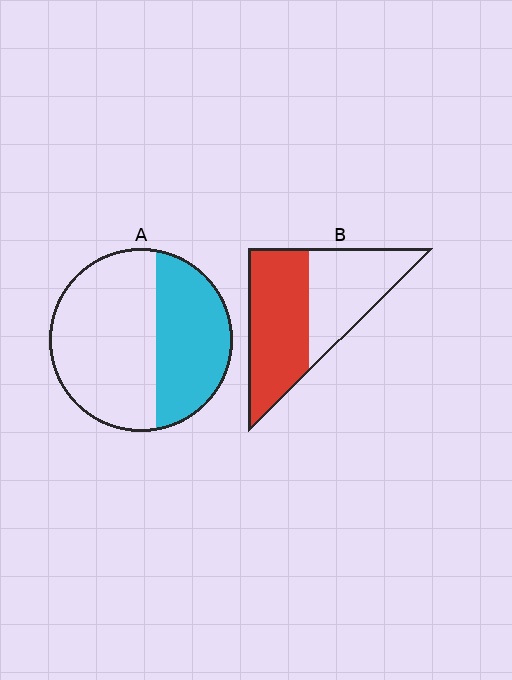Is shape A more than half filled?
No.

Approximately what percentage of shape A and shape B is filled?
A is approximately 40% and B is approximately 55%.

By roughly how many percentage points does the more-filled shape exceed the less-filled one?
By roughly 15 percentage points (B over A).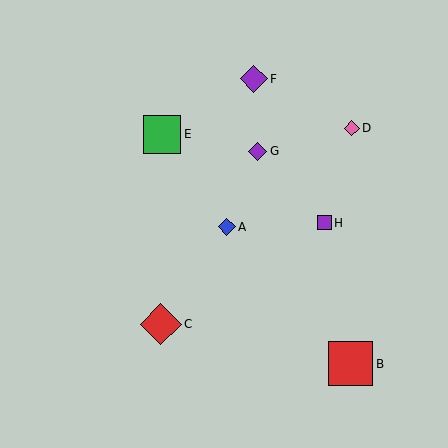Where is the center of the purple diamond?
The center of the purple diamond is at (258, 151).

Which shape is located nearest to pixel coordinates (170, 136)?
The green square (labeled E) at (162, 134) is nearest to that location.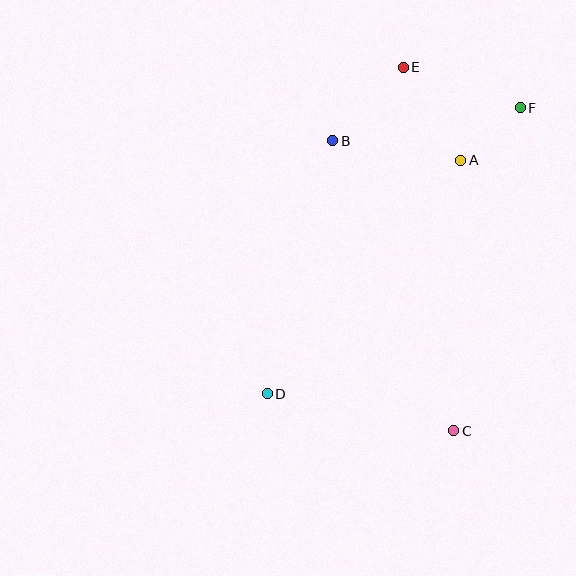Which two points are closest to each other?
Points A and F are closest to each other.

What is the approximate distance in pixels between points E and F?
The distance between E and F is approximately 124 pixels.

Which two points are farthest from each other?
Points D and F are farthest from each other.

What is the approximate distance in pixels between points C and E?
The distance between C and E is approximately 367 pixels.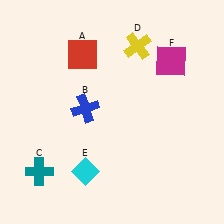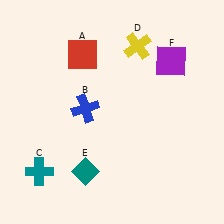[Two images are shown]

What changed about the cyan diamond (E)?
In Image 1, E is cyan. In Image 2, it changed to teal.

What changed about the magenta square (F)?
In Image 1, F is magenta. In Image 2, it changed to purple.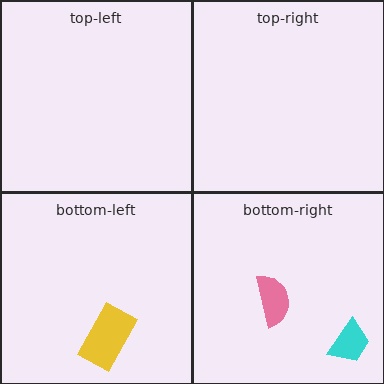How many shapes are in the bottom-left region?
1.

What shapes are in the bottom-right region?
The pink semicircle, the cyan trapezoid.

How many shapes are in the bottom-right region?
2.